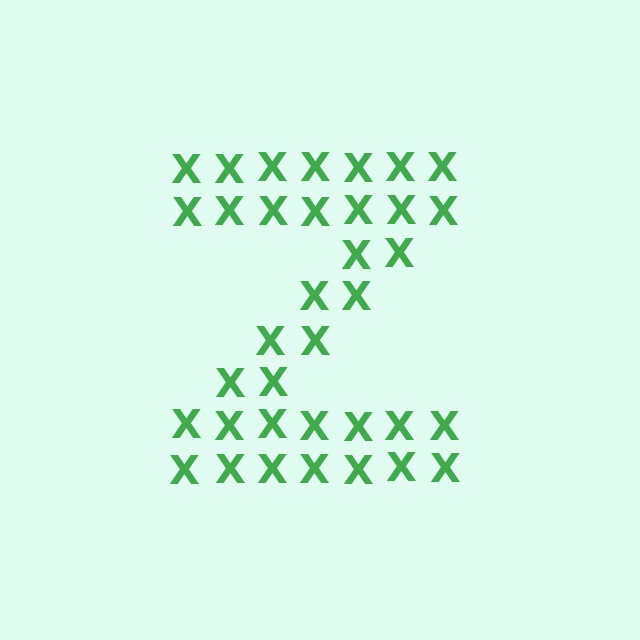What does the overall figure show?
The overall figure shows the letter Z.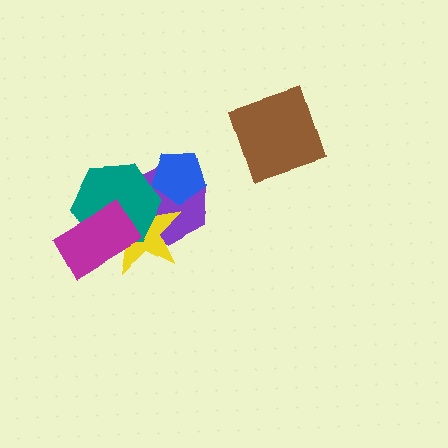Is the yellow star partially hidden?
Yes, it is partially covered by another shape.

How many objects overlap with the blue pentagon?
1 object overlaps with the blue pentagon.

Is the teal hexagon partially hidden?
Yes, it is partially covered by another shape.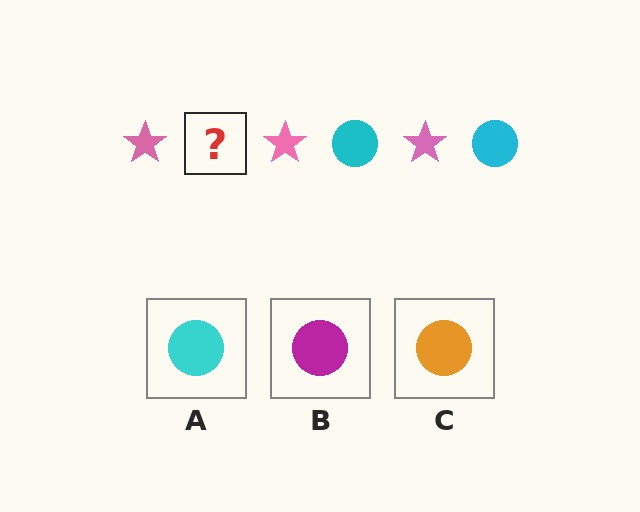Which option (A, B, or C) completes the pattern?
A.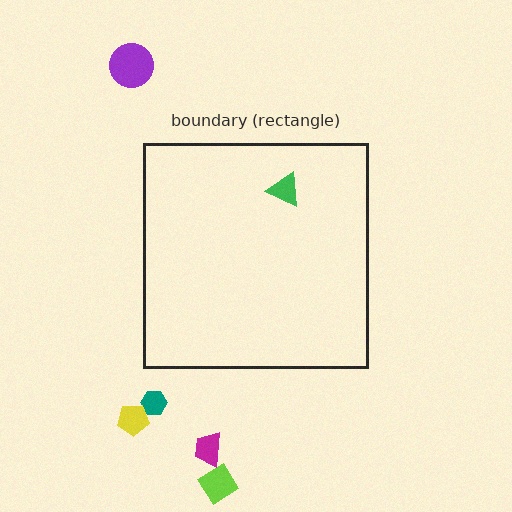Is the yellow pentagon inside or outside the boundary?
Outside.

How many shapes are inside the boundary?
1 inside, 5 outside.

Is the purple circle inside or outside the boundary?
Outside.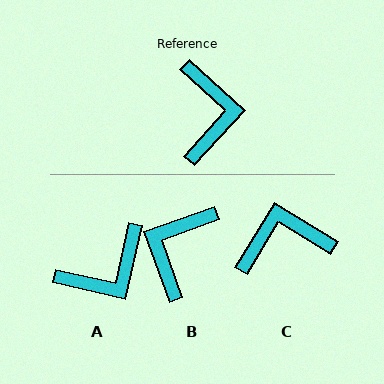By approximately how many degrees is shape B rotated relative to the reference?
Approximately 152 degrees counter-clockwise.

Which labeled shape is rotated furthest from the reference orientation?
B, about 152 degrees away.